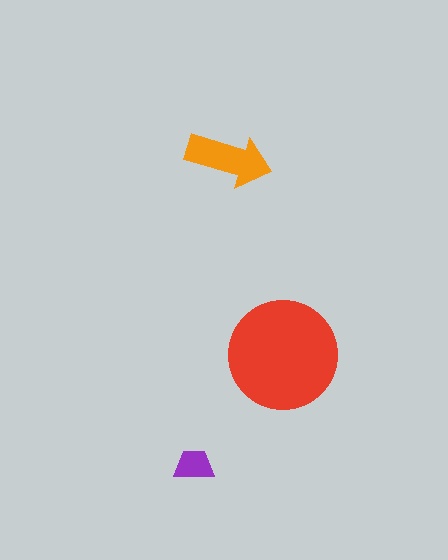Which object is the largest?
The red circle.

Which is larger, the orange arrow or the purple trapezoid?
The orange arrow.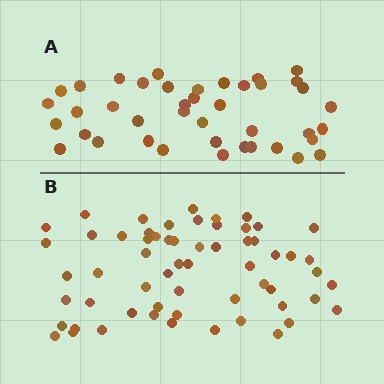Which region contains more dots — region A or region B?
Region B (the bottom region) has more dots.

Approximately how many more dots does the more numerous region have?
Region B has approximately 20 more dots than region A.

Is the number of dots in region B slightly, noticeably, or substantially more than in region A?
Region B has substantially more. The ratio is roughly 1.5 to 1.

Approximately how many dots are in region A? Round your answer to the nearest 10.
About 40 dots. (The exact count is 41, which rounds to 40.)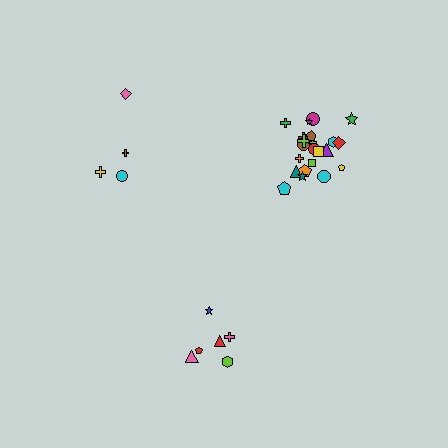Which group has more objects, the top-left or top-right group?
The top-right group.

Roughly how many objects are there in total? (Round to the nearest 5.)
Roughly 30 objects in total.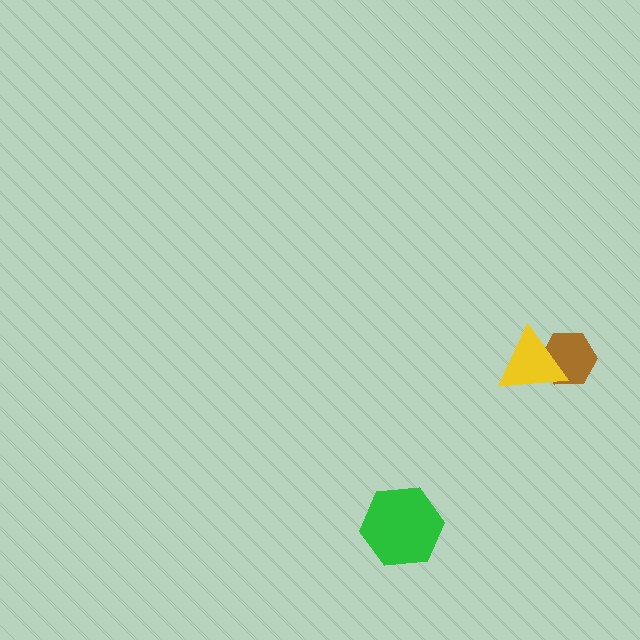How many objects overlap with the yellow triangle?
1 object overlaps with the yellow triangle.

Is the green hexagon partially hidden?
No, no other shape covers it.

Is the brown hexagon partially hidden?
Yes, it is partially covered by another shape.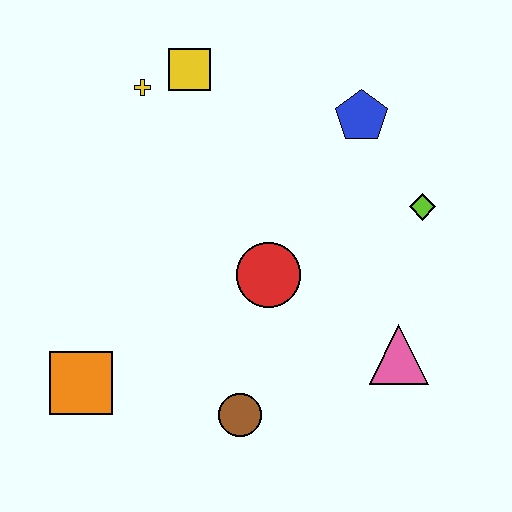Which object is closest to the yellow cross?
The yellow square is closest to the yellow cross.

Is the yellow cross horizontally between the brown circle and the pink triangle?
No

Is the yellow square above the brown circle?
Yes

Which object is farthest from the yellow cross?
The pink triangle is farthest from the yellow cross.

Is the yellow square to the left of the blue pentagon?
Yes